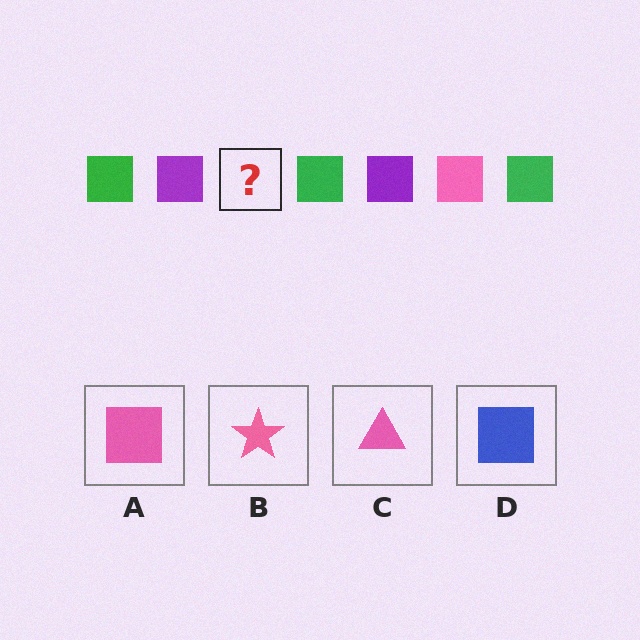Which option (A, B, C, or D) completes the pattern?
A.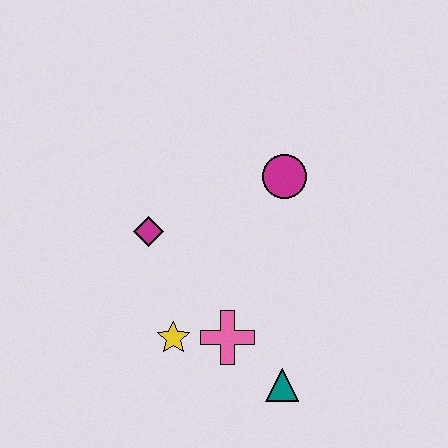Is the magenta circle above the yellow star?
Yes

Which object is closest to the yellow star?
The pink cross is closest to the yellow star.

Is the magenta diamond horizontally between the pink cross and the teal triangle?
No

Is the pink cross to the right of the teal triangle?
No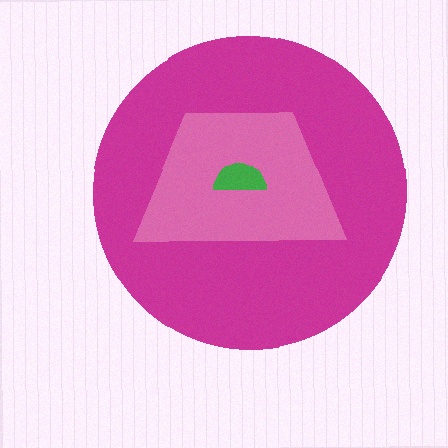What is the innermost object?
The green semicircle.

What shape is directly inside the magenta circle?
The pink trapezoid.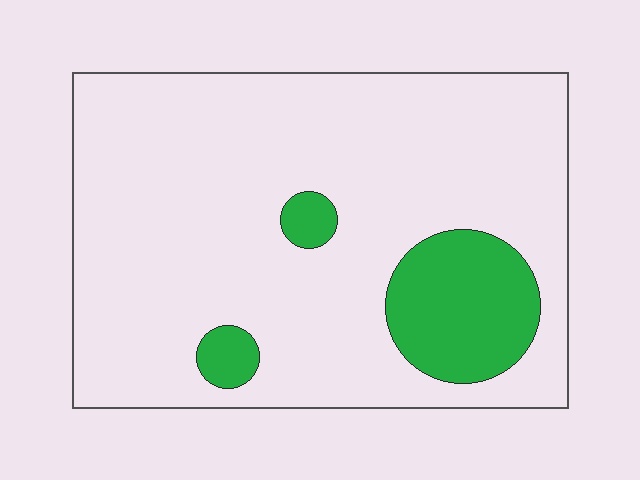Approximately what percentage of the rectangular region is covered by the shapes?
Approximately 15%.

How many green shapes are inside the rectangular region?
3.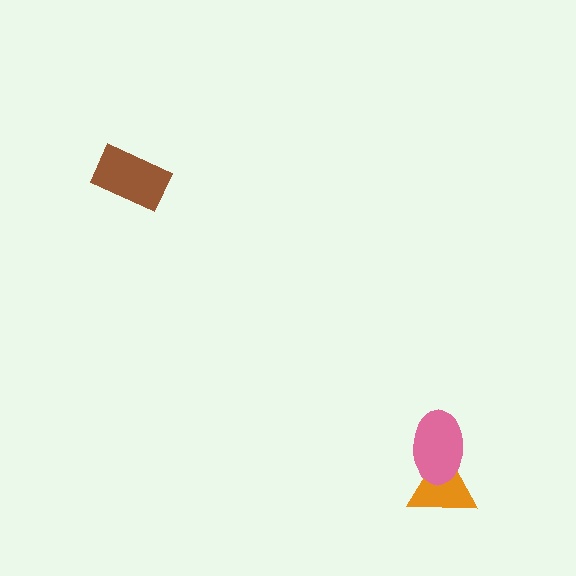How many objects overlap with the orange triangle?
1 object overlaps with the orange triangle.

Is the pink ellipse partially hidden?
No, no other shape covers it.